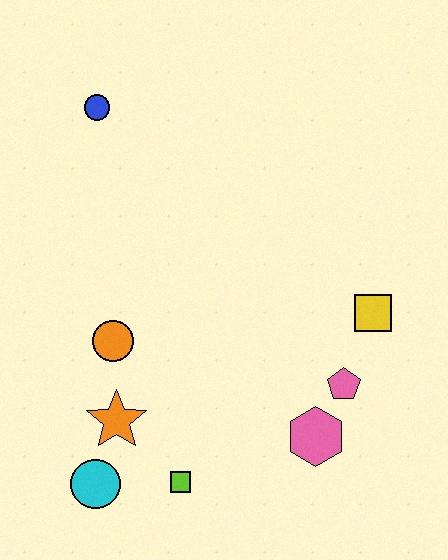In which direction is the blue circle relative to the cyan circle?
The blue circle is above the cyan circle.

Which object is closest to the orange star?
The cyan circle is closest to the orange star.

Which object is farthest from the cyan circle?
The blue circle is farthest from the cyan circle.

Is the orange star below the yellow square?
Yes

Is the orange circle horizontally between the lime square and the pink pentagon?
No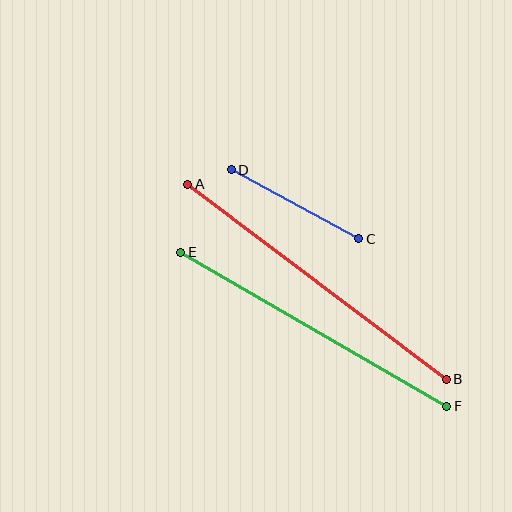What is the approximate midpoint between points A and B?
The midpoint is at approximately (317, 282) pixels.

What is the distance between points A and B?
The distance is approximately 324 pixels.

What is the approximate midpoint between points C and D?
The midpoint is at approximately (295, 204) pixels.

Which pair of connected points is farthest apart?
Points A and B are farthest apart.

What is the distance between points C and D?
The distance is approximately 145 pixels.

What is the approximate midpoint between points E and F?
The midpoint is at approximately (314, 329) pixels.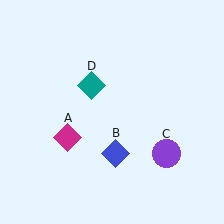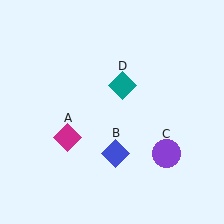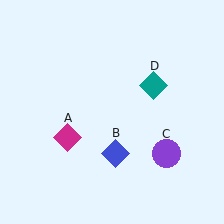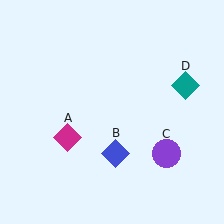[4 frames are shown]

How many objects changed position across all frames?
1 object changed position: teal diamond (object D).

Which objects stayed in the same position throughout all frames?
Magenta diamond (object A) and blue diamond (object B) and purple circle (object C) remained stationary.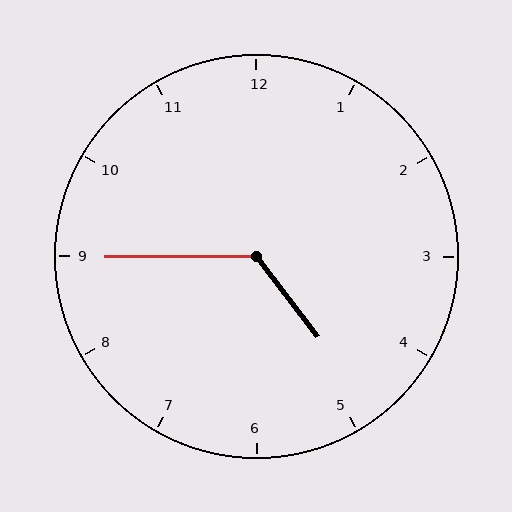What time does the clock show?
4:45.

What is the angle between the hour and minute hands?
Approximately 128 degrees.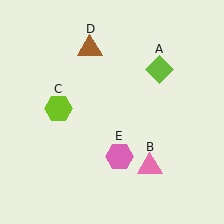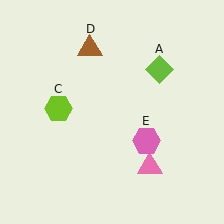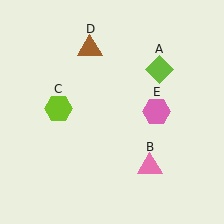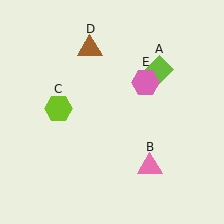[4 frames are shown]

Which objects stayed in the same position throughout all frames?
Lime diamond (object A) and pink triangle (object B) and lime hexagon (object C) and brown triangle (object D) remained stationary.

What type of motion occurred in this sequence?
The pink hexagon (object E) rotated counterclockwise around the center of the scene.